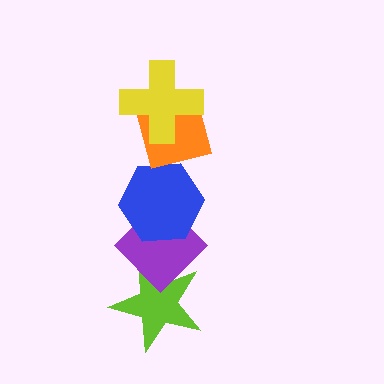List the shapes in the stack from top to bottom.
From top to bottom: the yellow cross, the orange square, the blue hexagon, the purple diamond, the lime star.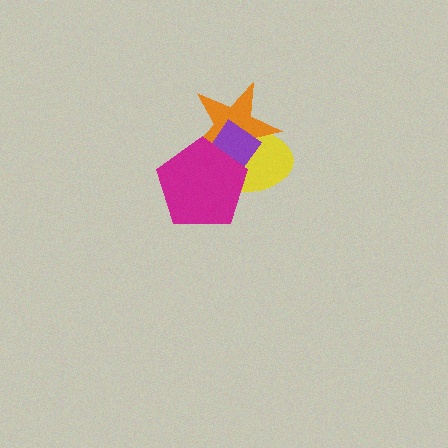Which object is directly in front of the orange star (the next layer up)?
The purple diamond is directly in front of the orange star.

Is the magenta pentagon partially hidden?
No, no other shape covers it.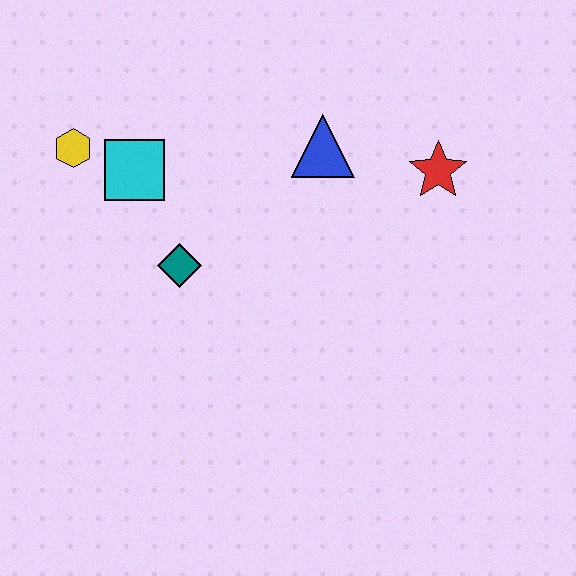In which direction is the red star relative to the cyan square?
The red star is to the right of the cyan square.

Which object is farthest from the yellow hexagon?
The red star is farthest from the yellow hexagon.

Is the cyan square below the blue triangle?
Yes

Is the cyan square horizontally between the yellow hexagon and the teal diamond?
Yes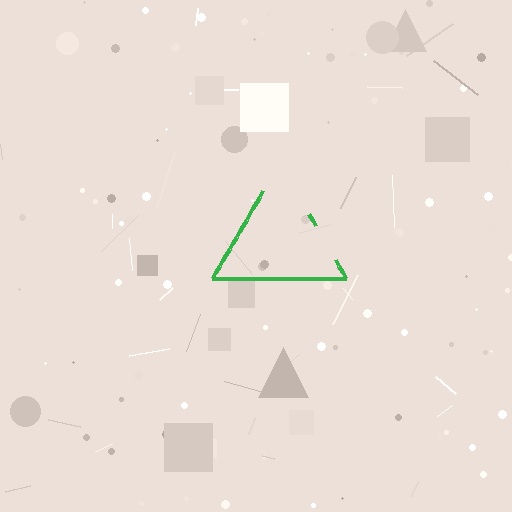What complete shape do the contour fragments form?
The contour fragments form a triangle.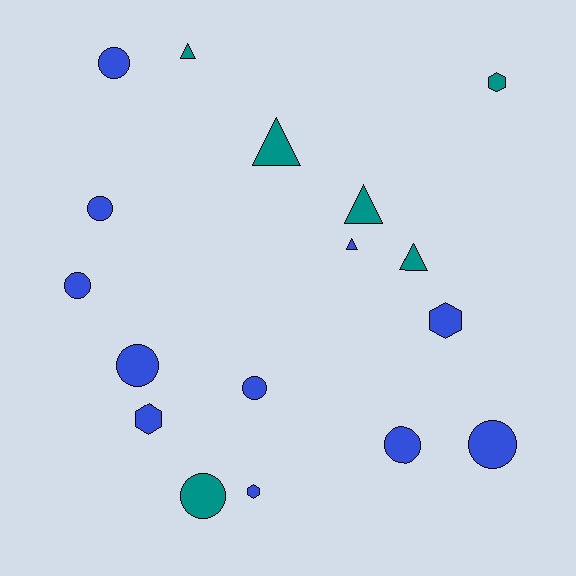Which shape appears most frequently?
Circle, with 8 objects.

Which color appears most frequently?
Blue, with 11 objects.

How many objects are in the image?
There are 17 objects.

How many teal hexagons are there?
There is 1 teal hexagon.